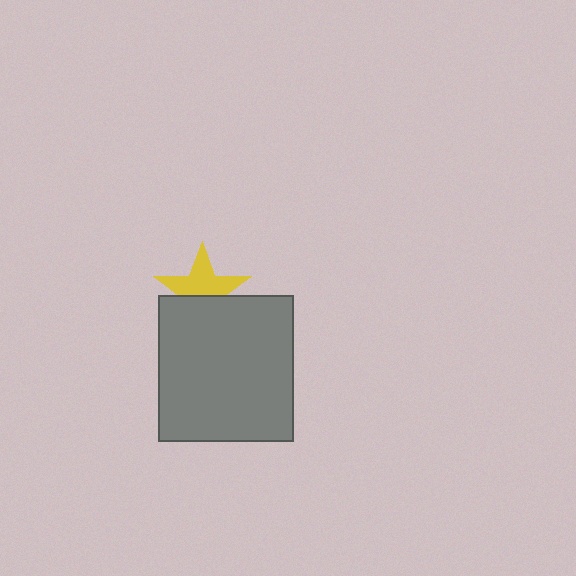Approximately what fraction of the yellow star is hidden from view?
Roughly 41% of the yellow star is hidden behind the gray rectangle.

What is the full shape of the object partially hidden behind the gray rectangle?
The partially hidden object is a yellow star.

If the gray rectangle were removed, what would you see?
You would see the complete yellow star.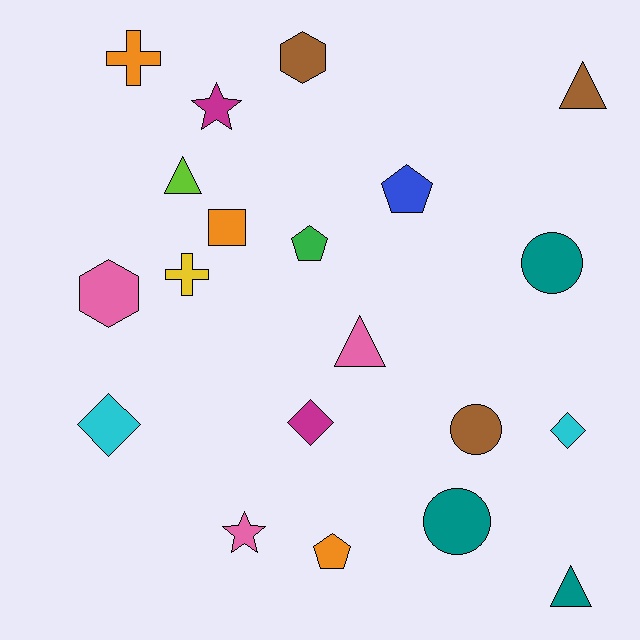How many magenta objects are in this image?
There are 2 magenta objects.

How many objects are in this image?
There are 20 objects.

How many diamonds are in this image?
There are 3 diamonds.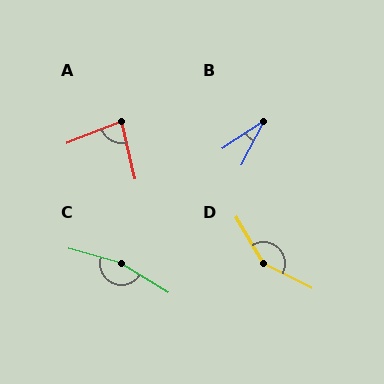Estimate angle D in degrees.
Approximately 148 degrees.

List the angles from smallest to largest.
B (30°), A (82°), D (148°), C (164°).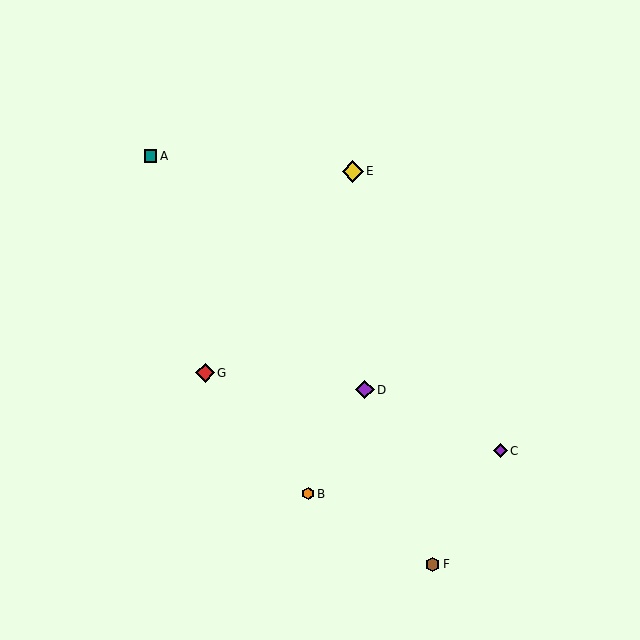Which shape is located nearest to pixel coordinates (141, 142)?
The teal square (labeled A) at (151, 156) is nearest to that location.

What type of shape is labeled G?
Shape G is a red diamond.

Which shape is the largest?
The yellow diamond (labeled E) is the largest.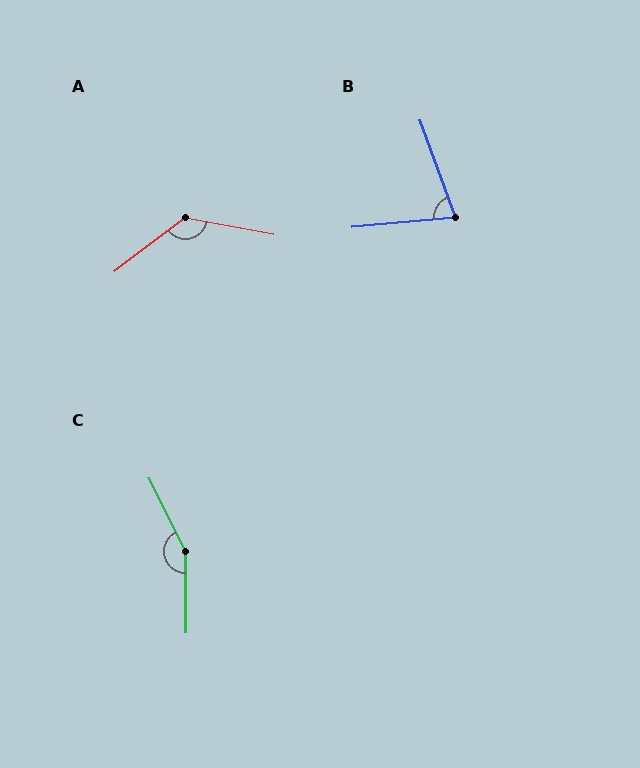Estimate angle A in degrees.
Approximately 132 degrees.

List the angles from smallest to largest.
B (75°), A (132°), C (154°).